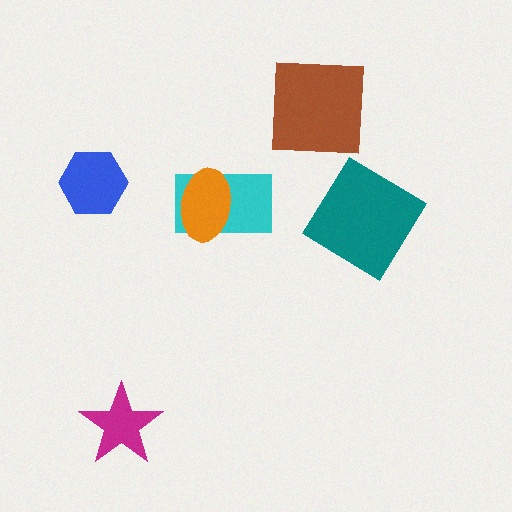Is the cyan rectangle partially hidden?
Yes, it is partially covered by another shape.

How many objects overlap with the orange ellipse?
1 object overlaps with the orange ellipse.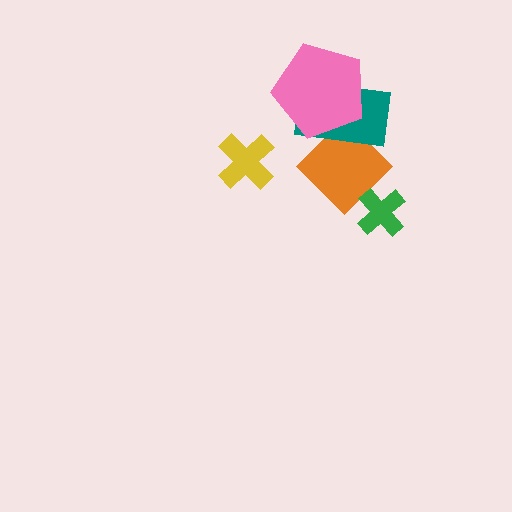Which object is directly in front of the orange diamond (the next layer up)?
The green cross is directly in front of the orange diamond.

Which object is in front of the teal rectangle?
The pink pentagon is in front of the teal rectangle.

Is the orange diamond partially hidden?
Yes, it is partially covered by another shape.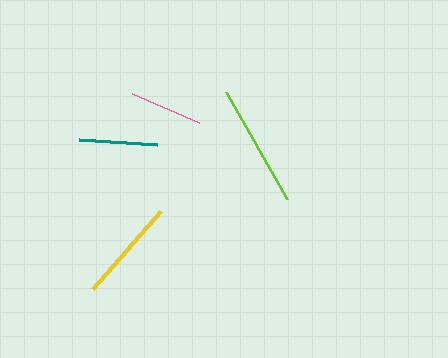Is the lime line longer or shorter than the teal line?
The lime line is longer than the teal line.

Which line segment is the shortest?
The pink line is the shortest at approximately 73 pixels.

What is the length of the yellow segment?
The yellow segment is approximately 103 pixels long.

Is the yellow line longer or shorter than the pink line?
The yellow line is longer than the pink line.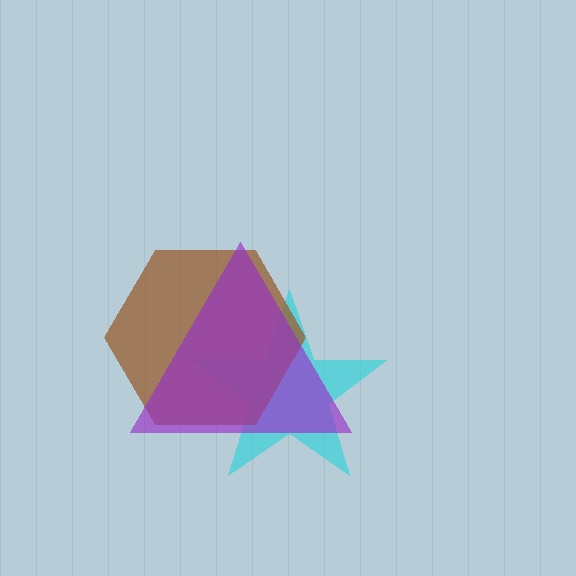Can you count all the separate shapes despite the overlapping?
Yes, there are 3 separate shapes.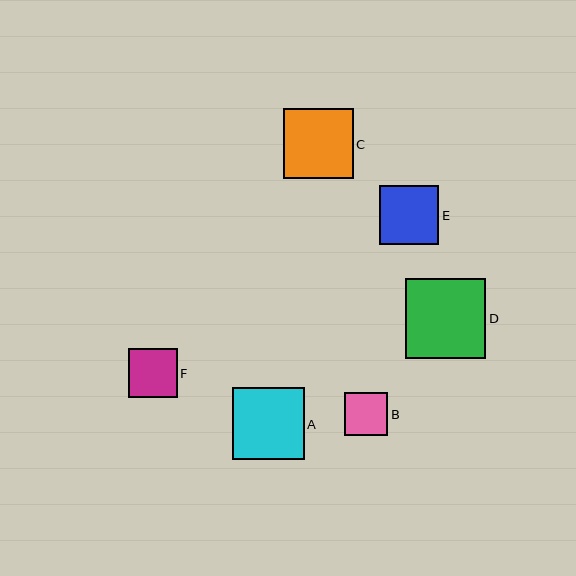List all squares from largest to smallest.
From largest to smallest: D, A, C, E, F, B.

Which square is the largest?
Square D is the largest with a size of approximately 80 pixels.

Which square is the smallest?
Square B is the smallest with a size of approximately 43 pixels.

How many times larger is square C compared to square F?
Square C is approximately 1.4 times the size of square F.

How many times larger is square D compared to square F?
Square D is approximately 1.6 times the size of square F.